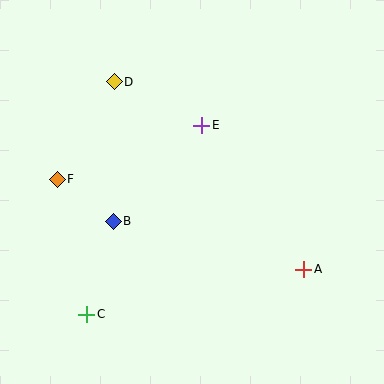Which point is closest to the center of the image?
Point E at (202, 125) is closest to the center.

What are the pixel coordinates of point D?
Point D is at (114, 82).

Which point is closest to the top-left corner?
Point D is closest to the top-left corner.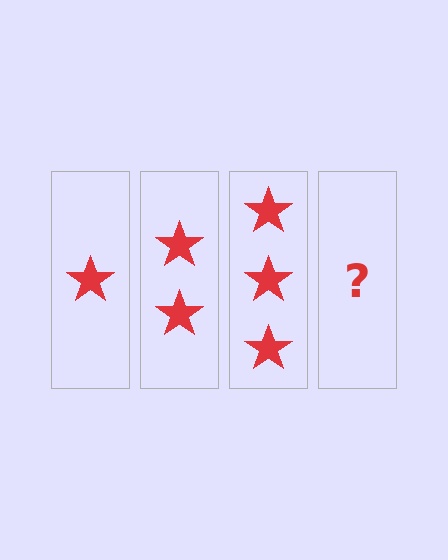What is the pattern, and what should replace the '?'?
The pattern is that each step adds one more star. The '?' should be 4 stars.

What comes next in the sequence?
The next element should be 4 stars.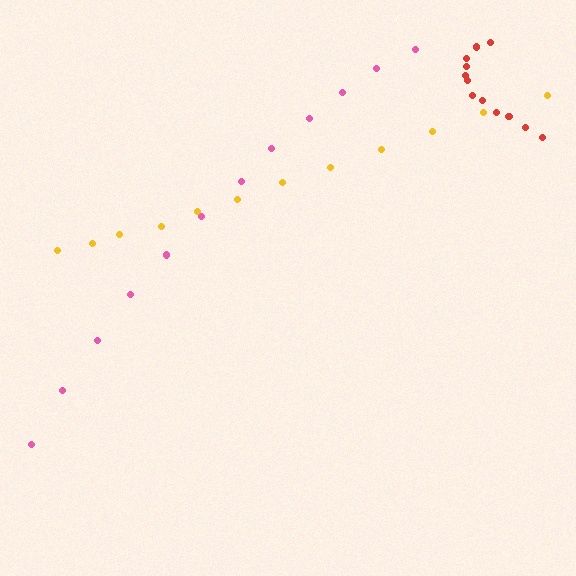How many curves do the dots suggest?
There are 3 distinct paths.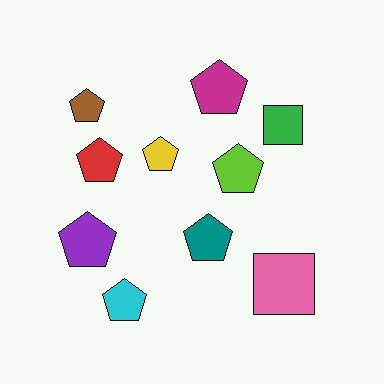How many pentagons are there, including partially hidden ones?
There are 8 pentagons.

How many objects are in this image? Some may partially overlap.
There are 10 objects.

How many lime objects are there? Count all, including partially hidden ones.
There is 1 lime object.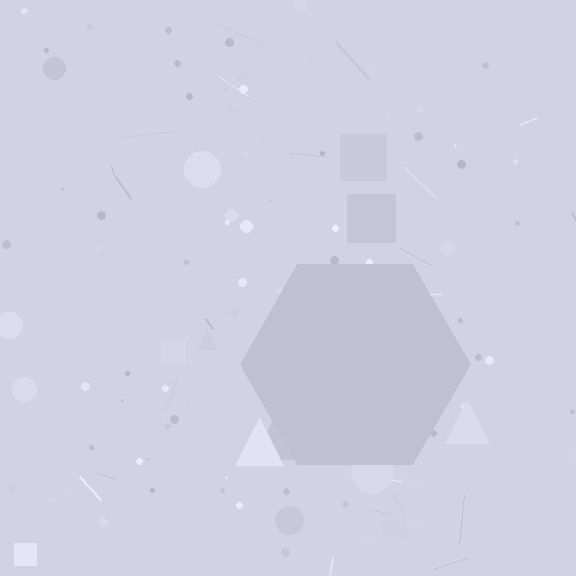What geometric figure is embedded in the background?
A hexagon is embedded in the background.